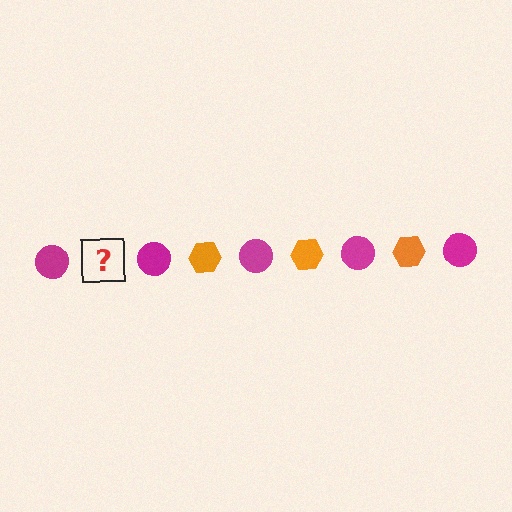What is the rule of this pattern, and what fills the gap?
The rule is that the pattern alternates between magenta circle and orange hexagon. The gap should be filled with an orange hexagon.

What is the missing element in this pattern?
The missing element is an orange hexagon.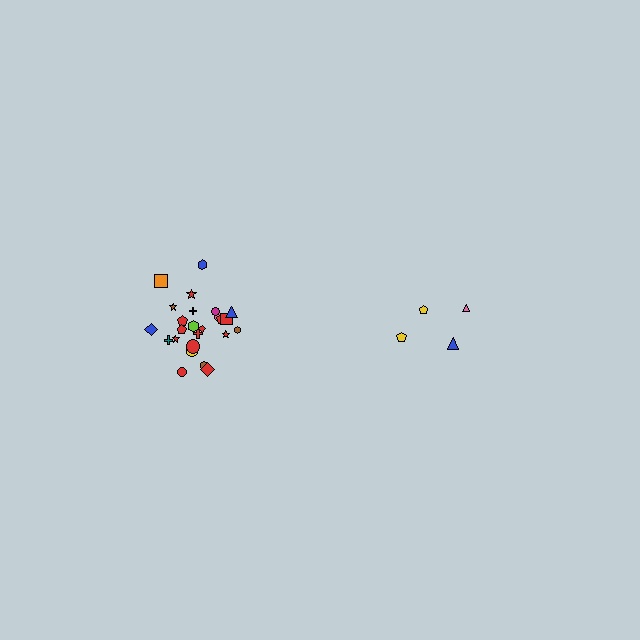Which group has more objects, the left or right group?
The left group.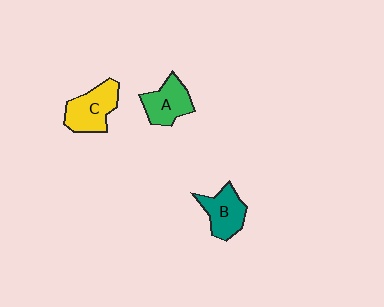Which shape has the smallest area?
Shape B (teal).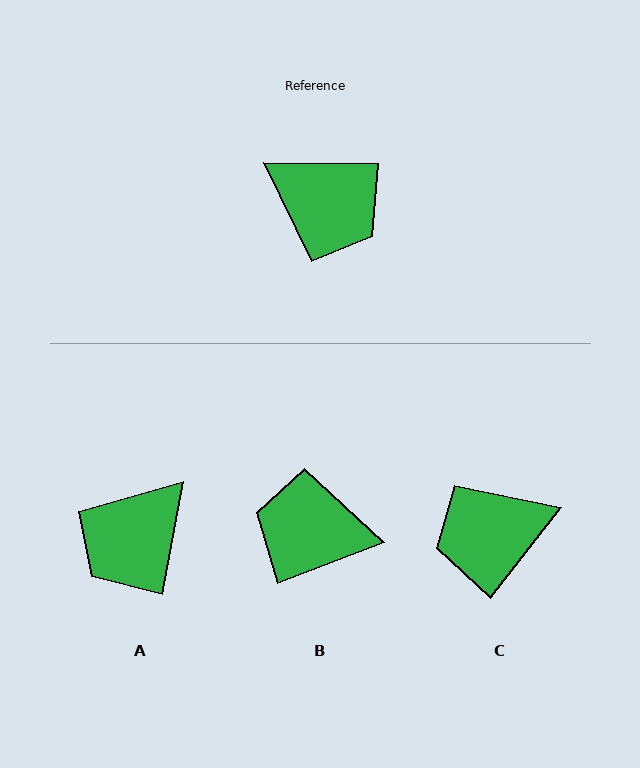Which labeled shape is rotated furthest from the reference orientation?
B, about 159 degrees away.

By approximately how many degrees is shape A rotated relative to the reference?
Approximately 100 degrees clockwise.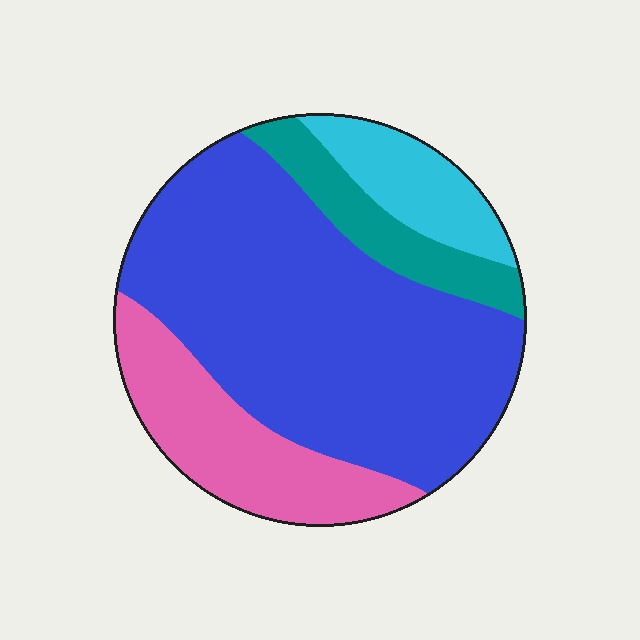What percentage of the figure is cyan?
Cyan takes up about one tenth (1/10) of the figure.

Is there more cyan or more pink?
Pink.